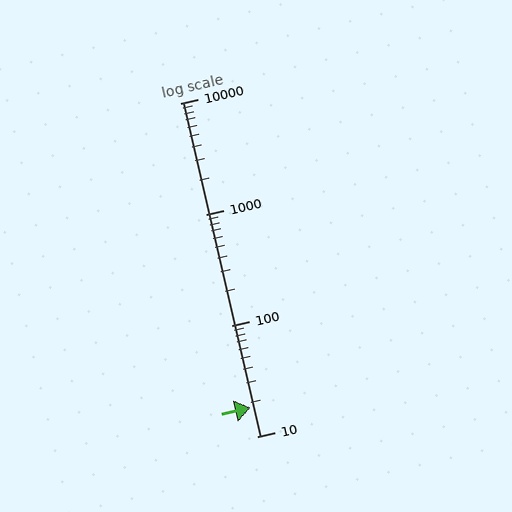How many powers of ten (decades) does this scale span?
The scale spans 3 decades, from 10 to 10000.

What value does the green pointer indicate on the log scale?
The pointer indicates approximately 18.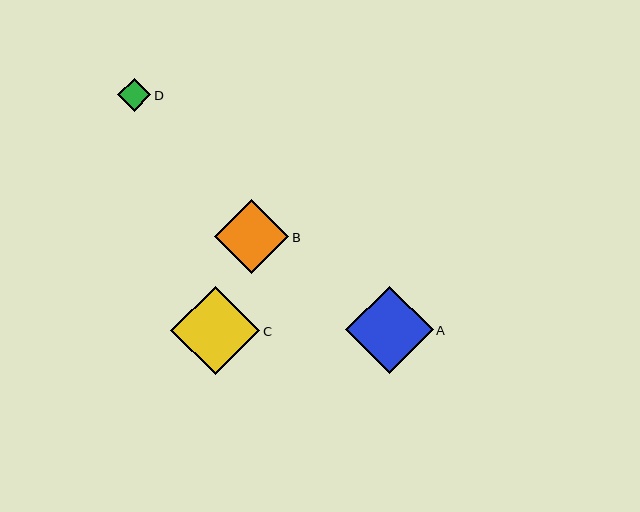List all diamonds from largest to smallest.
From largest to smallest: C, A, B, D.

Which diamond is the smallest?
Diamond D is the smallest with a size of approximately 33 pixels.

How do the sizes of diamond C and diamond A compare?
Diamond C and diamond A are approximately the same size.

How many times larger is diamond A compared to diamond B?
Diamond A is approximately 1.2 times the size of diamond B.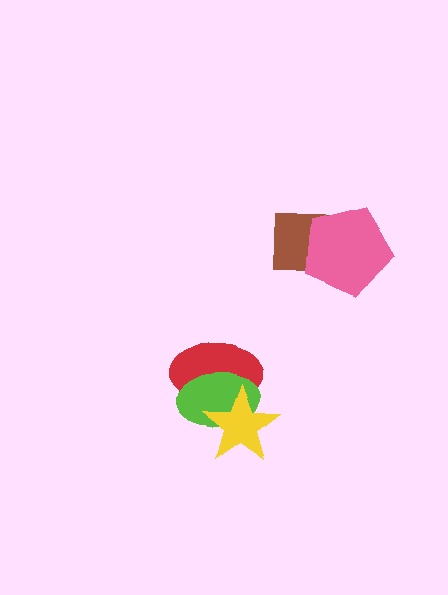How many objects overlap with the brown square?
1 object overlaps with the brown square.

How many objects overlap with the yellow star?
2 objects overlap with the yellow star.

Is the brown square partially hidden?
Yes, it is partially covered by another shape.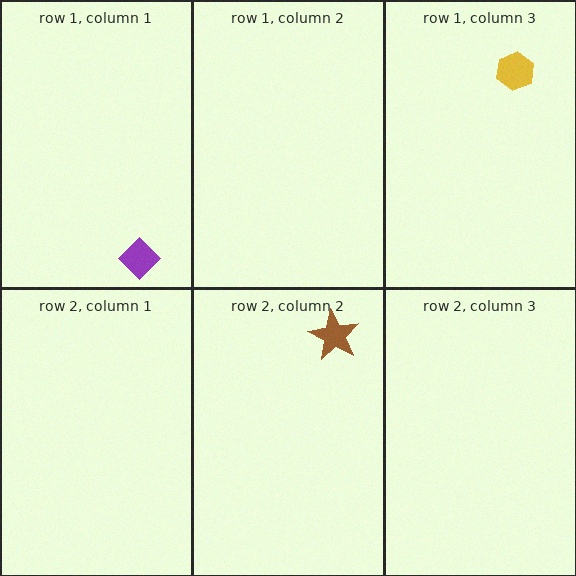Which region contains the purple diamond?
The row 1, column 1 region.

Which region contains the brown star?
The row 2, column 2 region.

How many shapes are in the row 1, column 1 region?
1.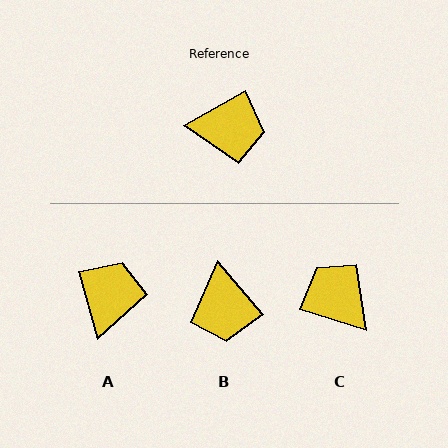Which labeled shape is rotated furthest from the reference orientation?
C, about 134 degrees away.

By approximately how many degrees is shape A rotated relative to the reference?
Approximately 77 degrees counter-clockwise.